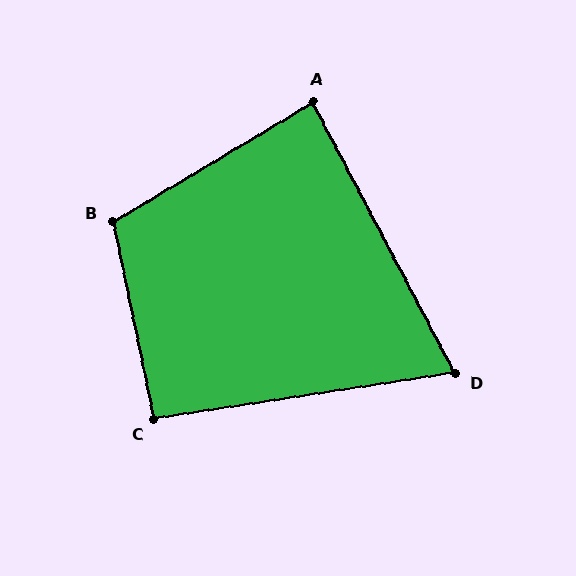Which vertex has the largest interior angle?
B, at approximately 109 degrees.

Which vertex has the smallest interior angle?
D, at approximately 71 degrees.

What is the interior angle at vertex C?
Approximately 93 degrees (approximately right).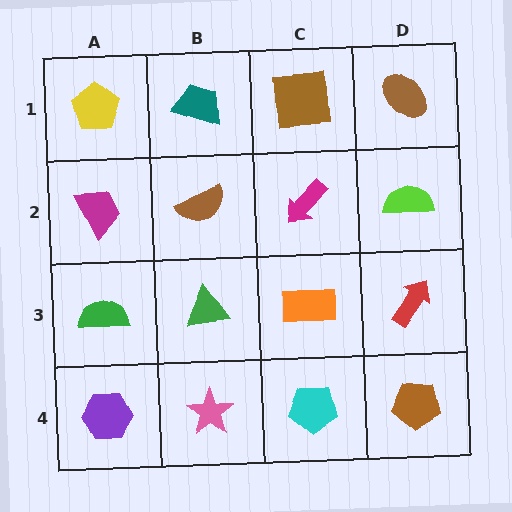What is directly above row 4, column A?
A green semicircle.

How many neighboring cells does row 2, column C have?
4.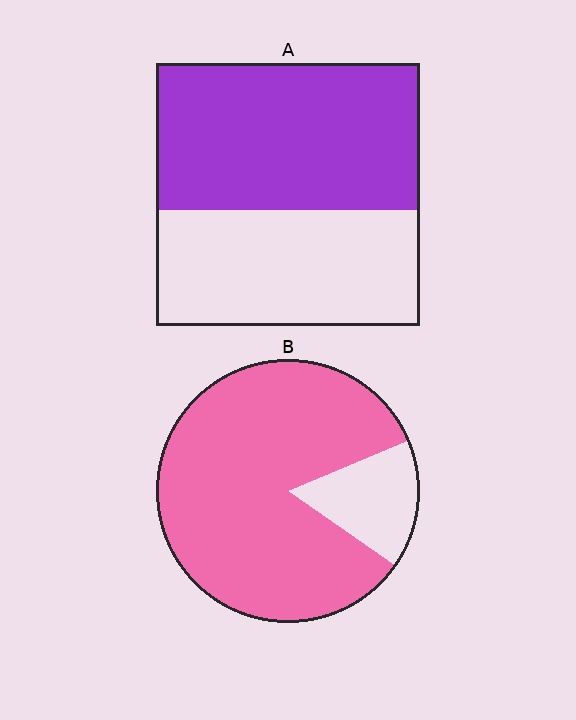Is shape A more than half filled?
Yes.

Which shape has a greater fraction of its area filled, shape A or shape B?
Shape B.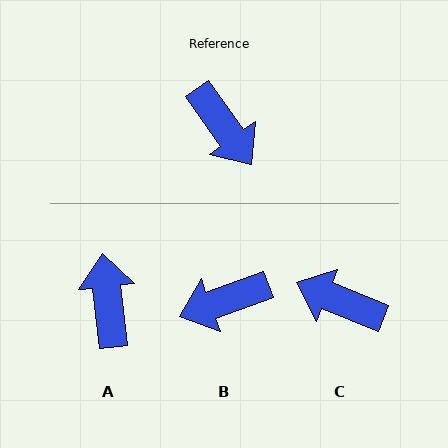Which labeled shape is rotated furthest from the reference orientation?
A, about 151 degrees away.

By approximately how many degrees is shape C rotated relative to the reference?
Approximately 148 degrees clockwise.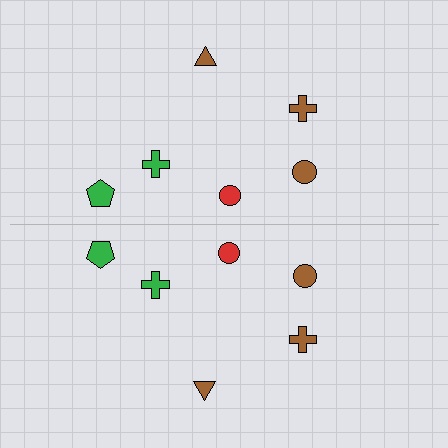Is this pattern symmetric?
Yes, this pattern has bilateral (reflection) symmetry.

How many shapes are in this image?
There are 12 shapes in this image.